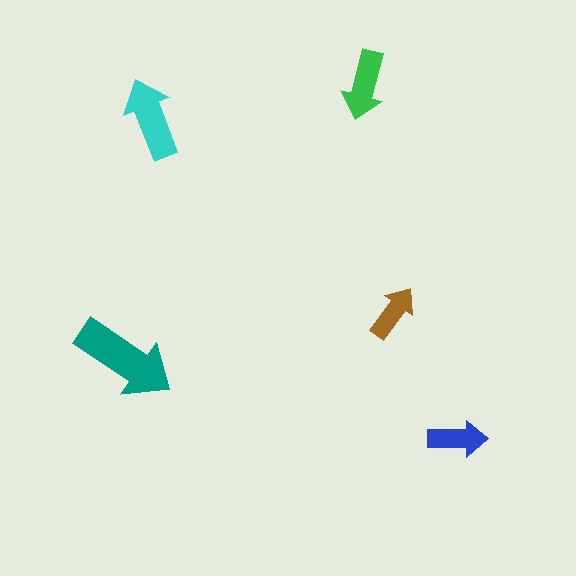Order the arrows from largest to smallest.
the teal one, the cyan one, the green one, the blue one, the brown one.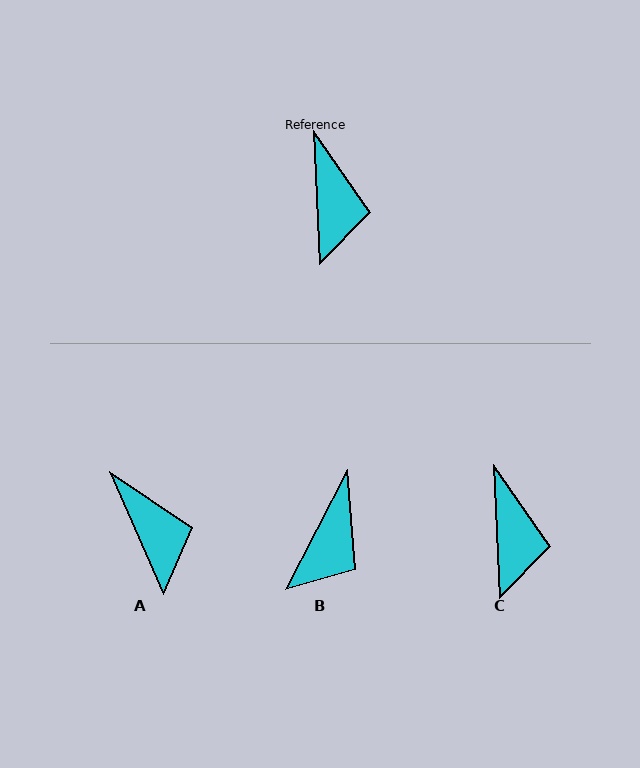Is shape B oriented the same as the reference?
No, it is off by about 30 degrees.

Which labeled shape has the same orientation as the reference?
C.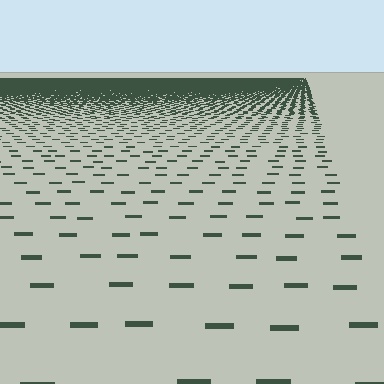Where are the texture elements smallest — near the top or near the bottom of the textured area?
Near the top.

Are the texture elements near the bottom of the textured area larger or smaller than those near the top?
Larger. Near the bottom, elements are closer to the viewer and appear at a bigger on-screen size.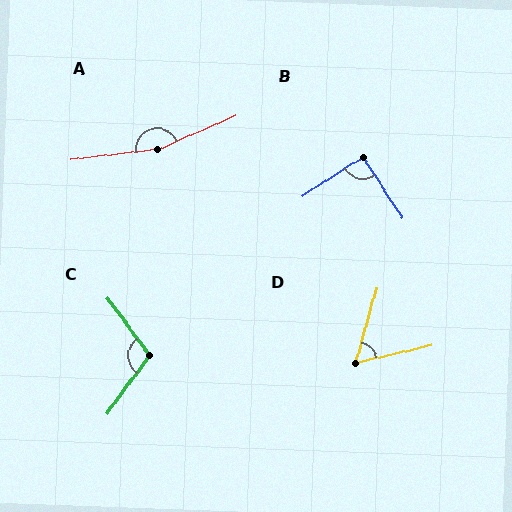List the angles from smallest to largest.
D (60°), B (90°), C (107°), A (163°).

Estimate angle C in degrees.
Approximately 107 degrees.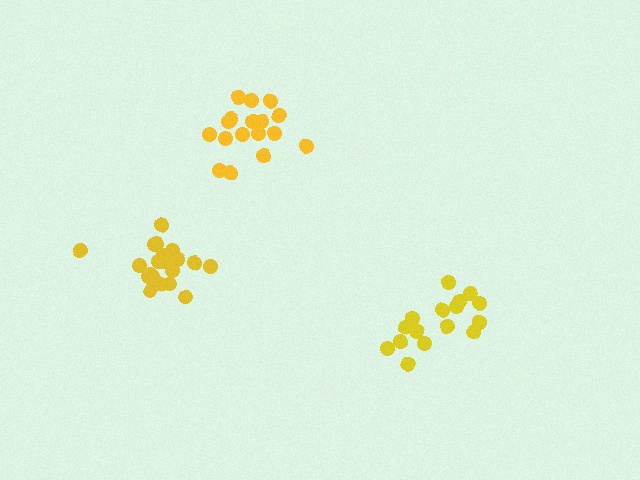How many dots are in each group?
Group 1: 17 dots, Group 2: 16 dots, Group 3: 20 dots (53 total).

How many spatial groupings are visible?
There are 3 spatial groupings.